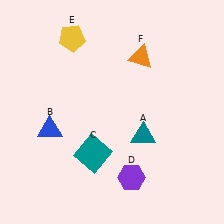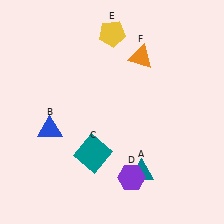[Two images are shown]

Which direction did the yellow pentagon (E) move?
The yellow pentagon (E) moved right.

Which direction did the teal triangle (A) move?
The teal triangle (A) moved down.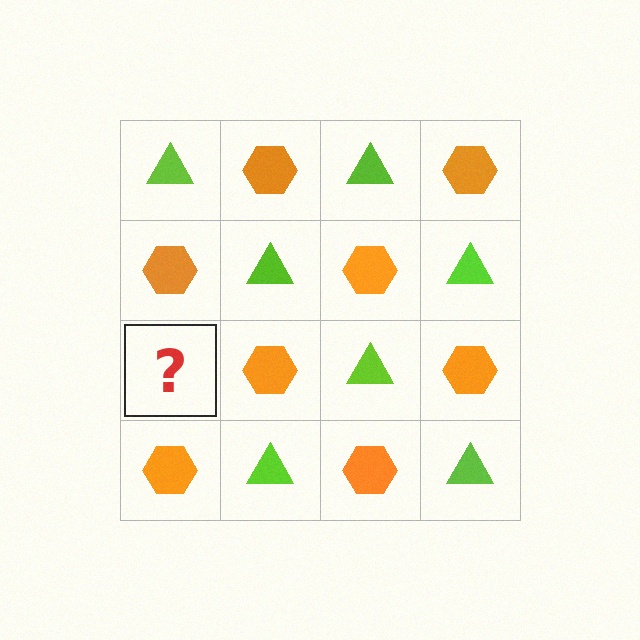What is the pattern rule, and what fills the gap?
The rule is that it alternates lime triangle and orange hexagon in a checkerboard pattern. The gap should be filled with a lime triangle.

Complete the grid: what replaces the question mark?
The question mark should be replaced with a lime triangle.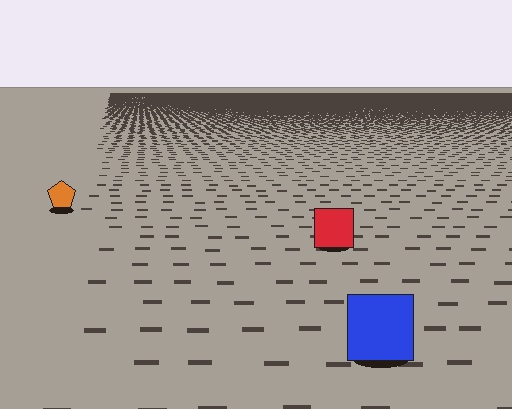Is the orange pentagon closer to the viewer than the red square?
No. The red square is closer — you can tell from the texture gradient: the ground texture is coarser near it.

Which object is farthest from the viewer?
The orange pentagon is farthest from the viewer. It appears smaller and the ground texture around it is denser.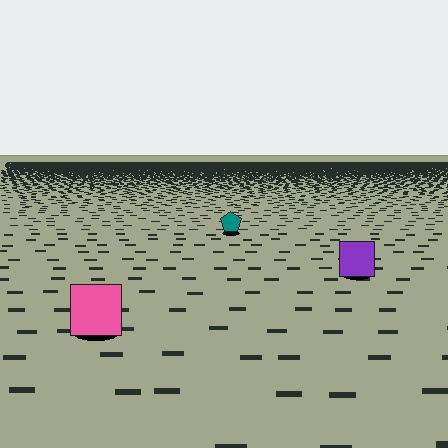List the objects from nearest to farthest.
From nearest to farthest: the pink square, the purple square, the teal pentagon.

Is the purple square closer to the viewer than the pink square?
No. The pink square is closer — you can tell from the texture gradient: the ground texture is coarser near it.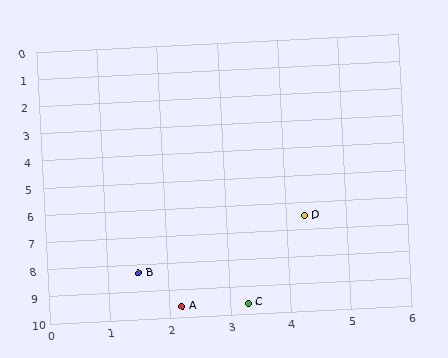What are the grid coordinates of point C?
Point C is at approximately (3.3, 9.6).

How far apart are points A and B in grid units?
Points A and B are about 1.5 grid units apart.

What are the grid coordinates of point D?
Point D is at approximately (4.3, 6.5).